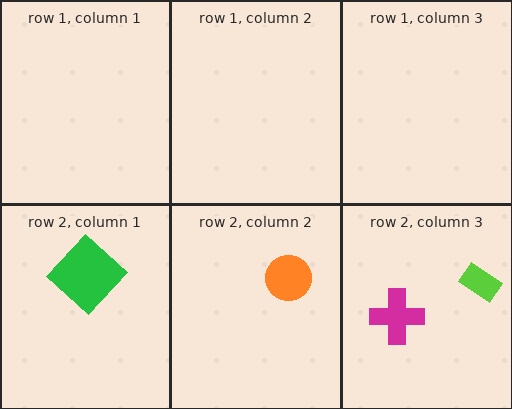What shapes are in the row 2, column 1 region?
The green diamond.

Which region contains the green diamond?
The row 2, column 1 region.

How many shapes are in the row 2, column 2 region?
1.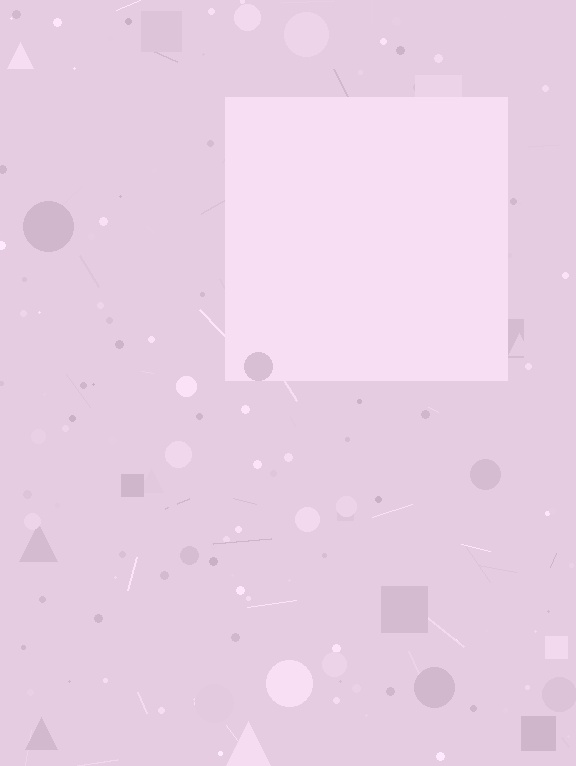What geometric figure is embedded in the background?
A square is embedded in the background.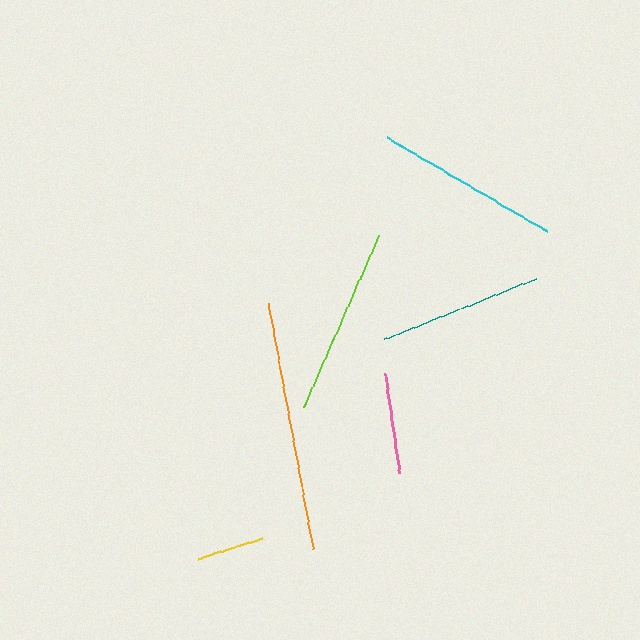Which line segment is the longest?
The orange line is the longest at approximately 250 pixels.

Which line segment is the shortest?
The yellow line is the shortest at approximately 67 pixels.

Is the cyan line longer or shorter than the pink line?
The cyan line is longer than the pink line.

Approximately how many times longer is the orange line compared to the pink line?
The orange line is approximately 2.5 times the length of the pink line.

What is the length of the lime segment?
The lime segment is approximately 188 pixels long.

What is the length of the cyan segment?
The cyan segment is approximately 187 pixels long.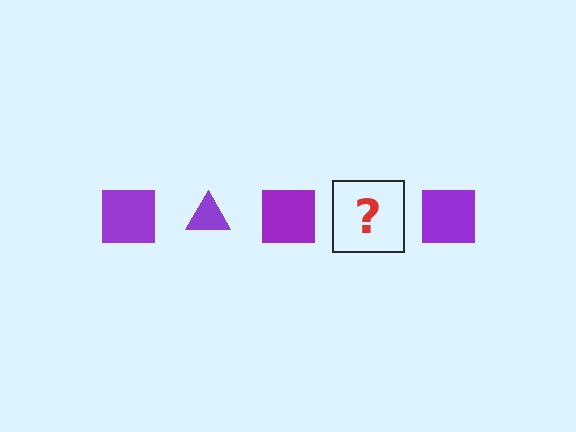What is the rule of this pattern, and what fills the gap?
The rule is that the pattern cycles through square, triangle shapes in purple. The gap should be filled with a purple triangle.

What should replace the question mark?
The question mark should be replaced with a purple triangle.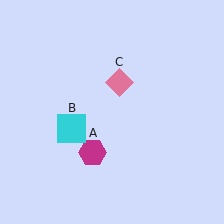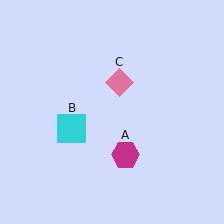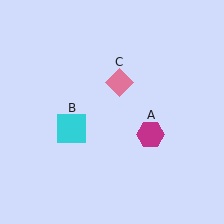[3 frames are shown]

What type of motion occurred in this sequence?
The magenta hexagon (object A) rotated counterclockwise around the center of the scene.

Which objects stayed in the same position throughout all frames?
Cyan square (object B) and pink diamond (object C) remained stationary.